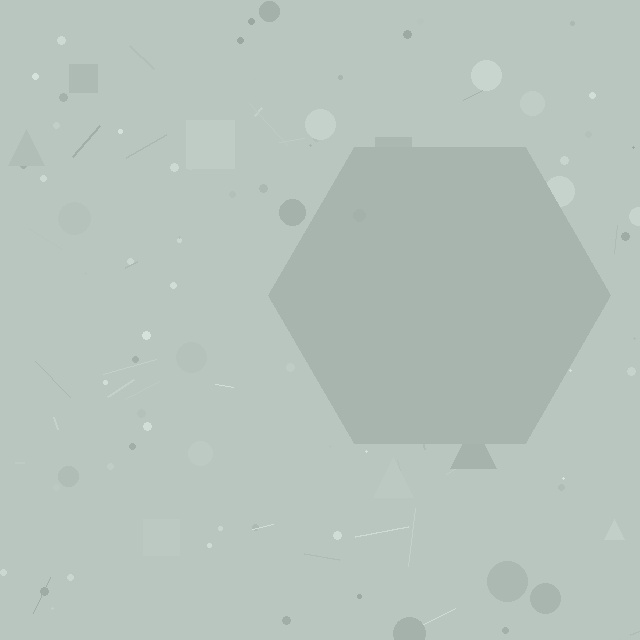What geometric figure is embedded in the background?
A hexagon is embedded in the background.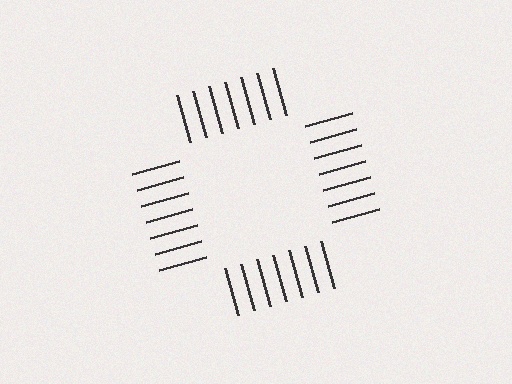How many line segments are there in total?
28 — 7 along each of the 4 edges.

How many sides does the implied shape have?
4 sides — the line-ends trace a square.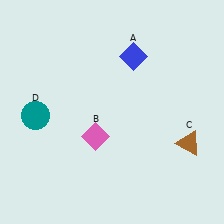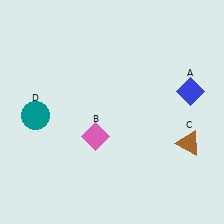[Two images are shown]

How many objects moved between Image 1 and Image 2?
1 object moved between the two images.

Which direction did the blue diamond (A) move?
The blue diamond (A) moved right.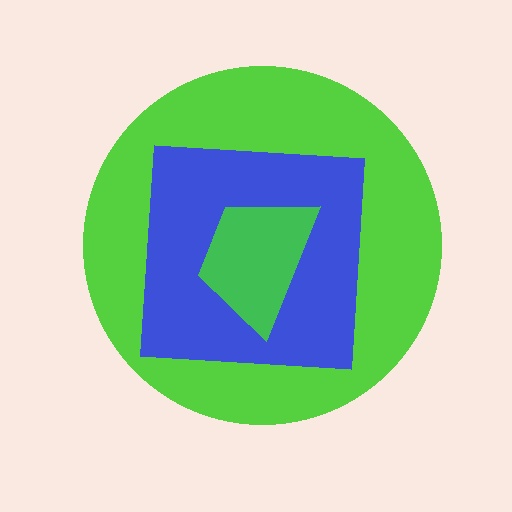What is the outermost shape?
The lime circle.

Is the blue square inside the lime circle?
Yes.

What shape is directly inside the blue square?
The green trapezoid.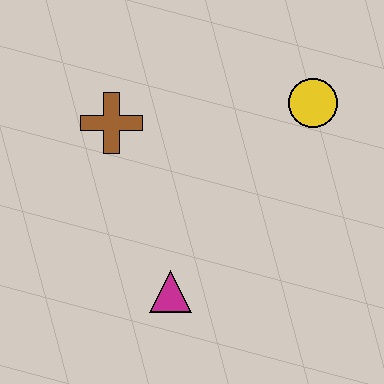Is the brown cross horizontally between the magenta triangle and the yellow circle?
No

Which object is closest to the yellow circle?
The brown cross is closest to the yellow circle.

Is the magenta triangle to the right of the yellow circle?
No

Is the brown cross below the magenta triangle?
No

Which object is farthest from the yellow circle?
The magenta triangle is farthest from the yellow circle.